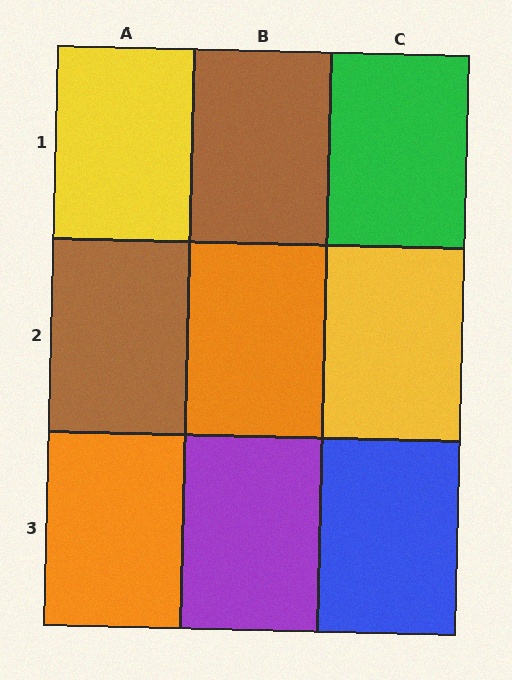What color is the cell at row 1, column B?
Brown.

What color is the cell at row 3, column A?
Orange.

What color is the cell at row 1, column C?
Green.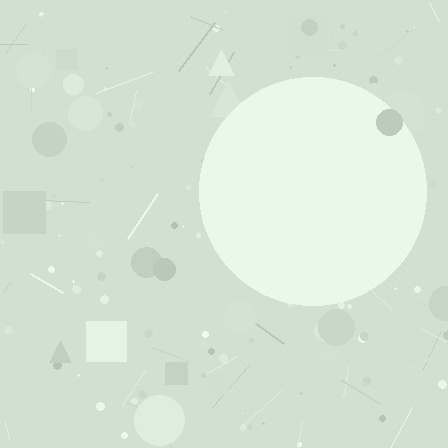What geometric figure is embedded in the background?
A circle is embedded in the background.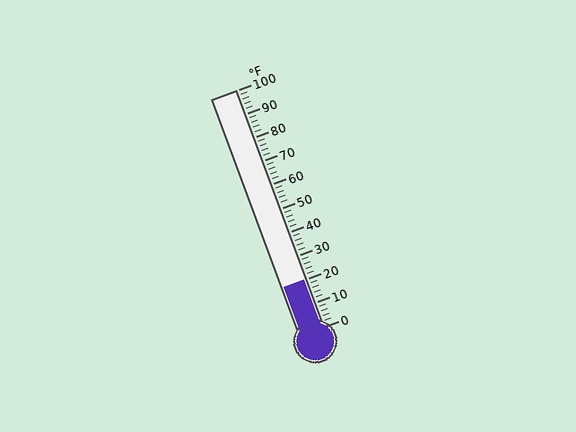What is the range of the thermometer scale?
The thermometer scale ranges from 0°F to 100°F.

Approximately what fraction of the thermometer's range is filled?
The thermometer is filled to approximately 20% of its range.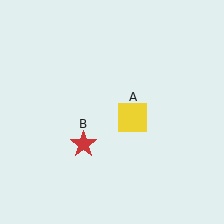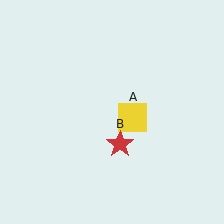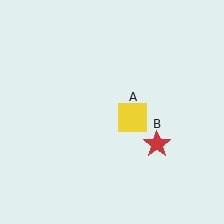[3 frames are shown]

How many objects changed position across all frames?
1 object changed position: red star (object B).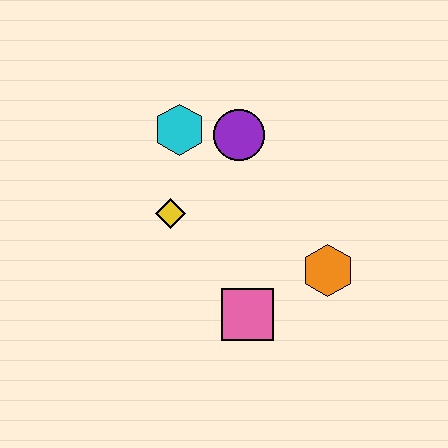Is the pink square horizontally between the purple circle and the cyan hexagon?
No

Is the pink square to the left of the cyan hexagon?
No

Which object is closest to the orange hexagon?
The pink square is closest to the orange hexagon.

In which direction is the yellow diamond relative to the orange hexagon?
The yellow diamond is to the left of the orange hexagon.